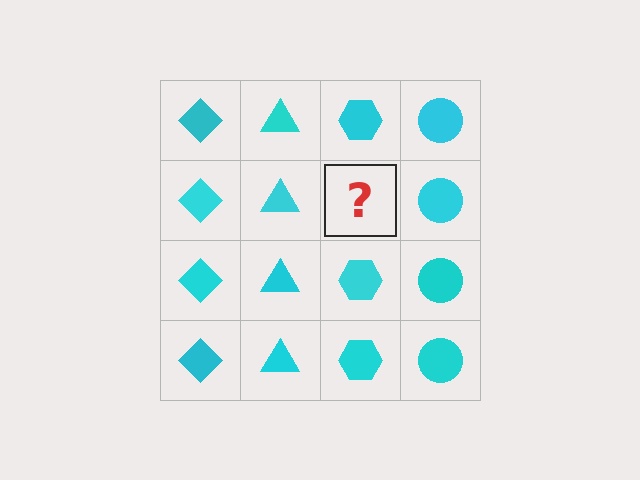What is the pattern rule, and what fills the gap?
The rule is that each column has a consistent shape. The gap should be filled with a cyan hexagon.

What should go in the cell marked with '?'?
The missing cell should contain a cyan hexagon.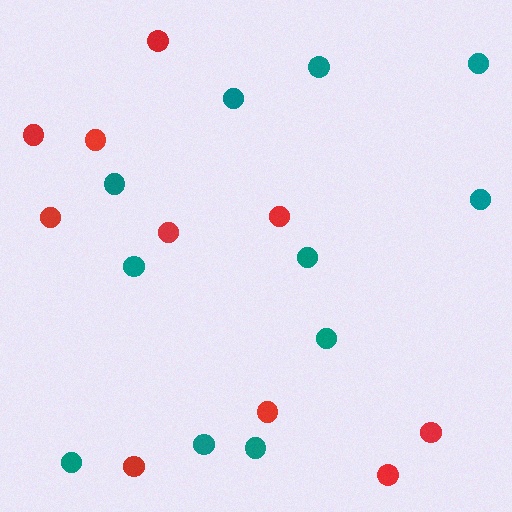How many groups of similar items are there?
There are 2 groups: one group of red circles (10) and one group of teal circles (11).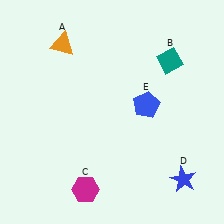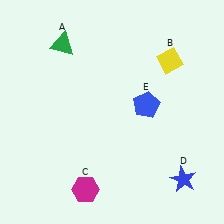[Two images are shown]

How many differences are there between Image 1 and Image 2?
There are 2 differences between the two images.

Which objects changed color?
A changed from orange to green. B changed from teal to yellow.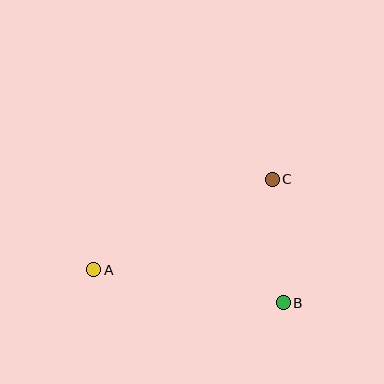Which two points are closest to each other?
Points B and C are closest to each other.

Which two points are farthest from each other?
Points A and C are farthest from each other.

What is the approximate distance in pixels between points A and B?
The distance between A and B is approximately 192 pixels.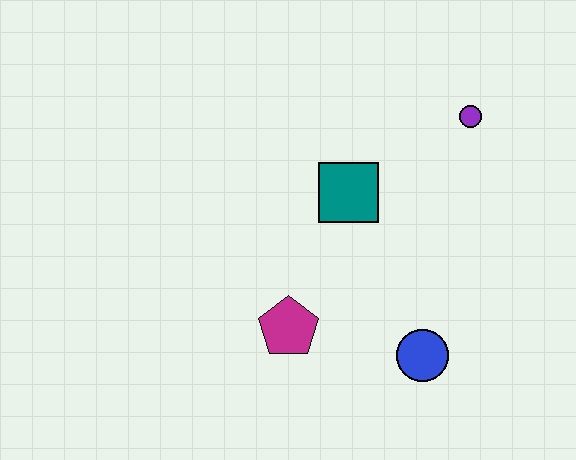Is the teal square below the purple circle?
Yes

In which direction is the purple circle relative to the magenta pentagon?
The purple circle is above the magenta pentagon.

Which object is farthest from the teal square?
The blue circle is farthest from the teal square.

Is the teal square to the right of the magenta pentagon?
Yes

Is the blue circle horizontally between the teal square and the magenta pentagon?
No